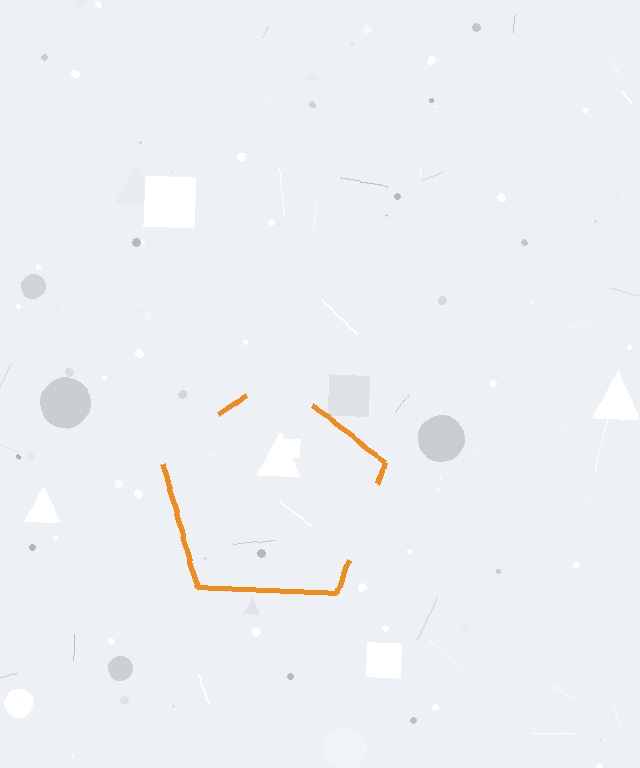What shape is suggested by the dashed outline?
The dashed outline suggests a pentagon.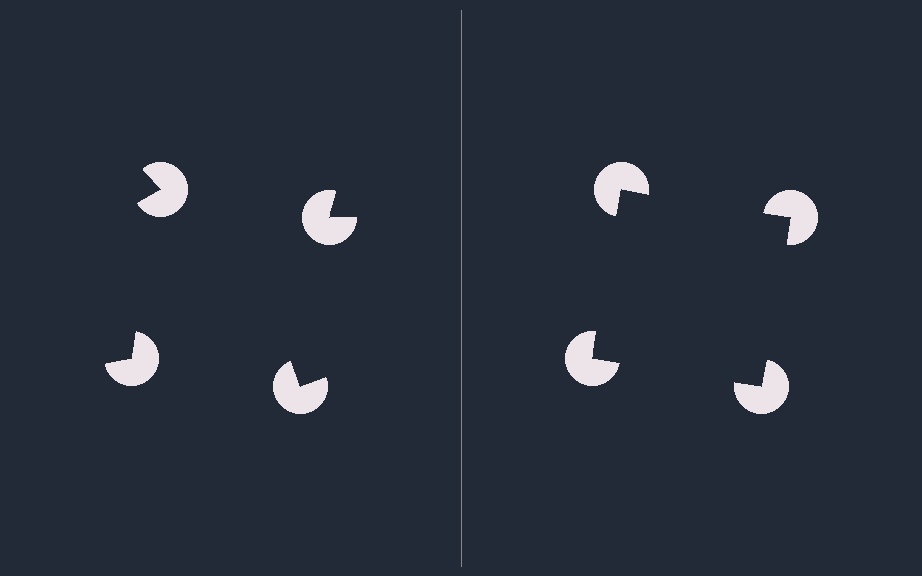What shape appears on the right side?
An illusory square.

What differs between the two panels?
The pac-man discs are positioned identically on both sides; only the wedge orientations differ. On the right they align to a square; on the left they are misaligned.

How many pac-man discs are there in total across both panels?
8 — 4 on each side.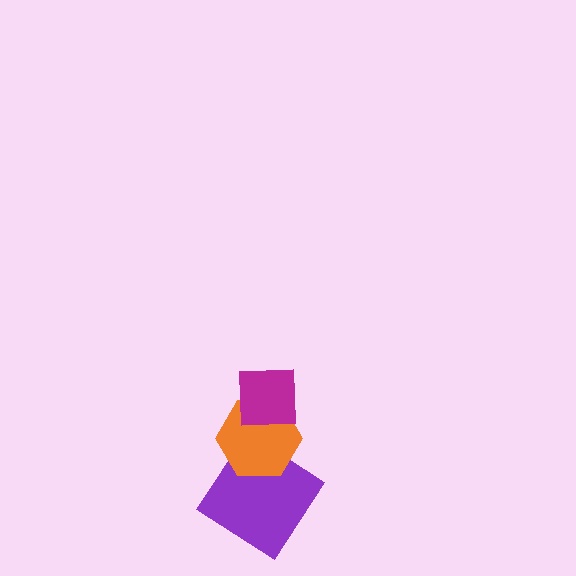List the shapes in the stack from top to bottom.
From top to bottom: the magenta square, the orange hexagon, the purple diamond.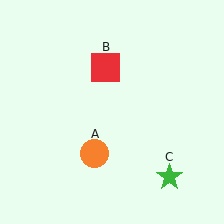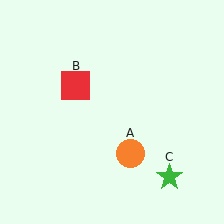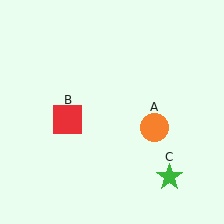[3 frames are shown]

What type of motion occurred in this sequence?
The orange circle (object A), red square (object B) rotated counterclockwise around the center of the scene.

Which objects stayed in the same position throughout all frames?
Green star (object C) remained stationary.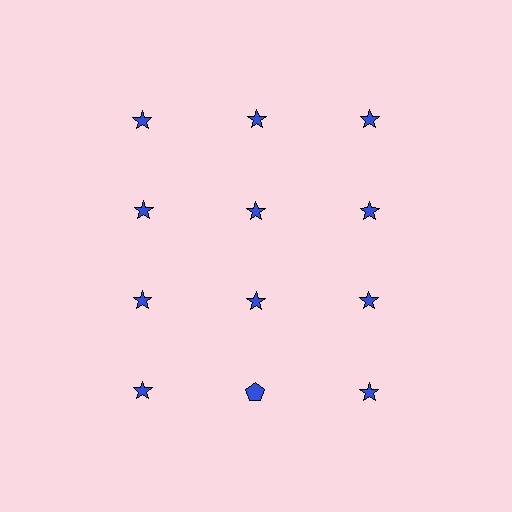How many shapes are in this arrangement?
There are 12 shapes arranged in a grid pattern.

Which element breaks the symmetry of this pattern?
The blue pentagon in the fourth row, second from left column breaks the symmetry. All other shapes are blue stars.